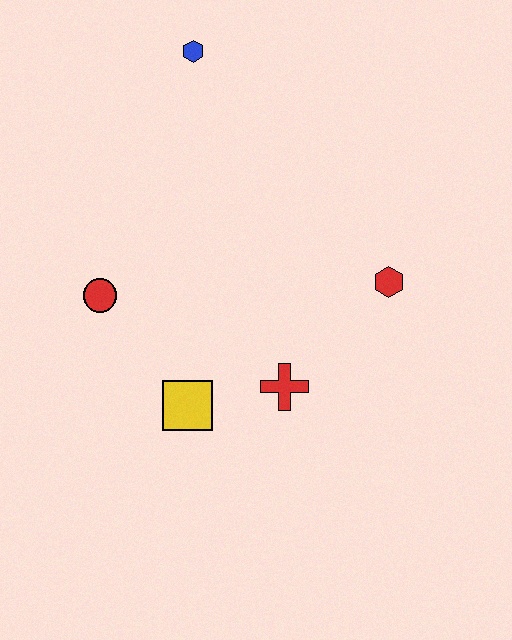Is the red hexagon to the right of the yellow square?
Yes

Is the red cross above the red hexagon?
No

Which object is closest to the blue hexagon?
The red circle is closest to the blue hexagon.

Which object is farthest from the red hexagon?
The blue hexagon is farthest from the red hexagon.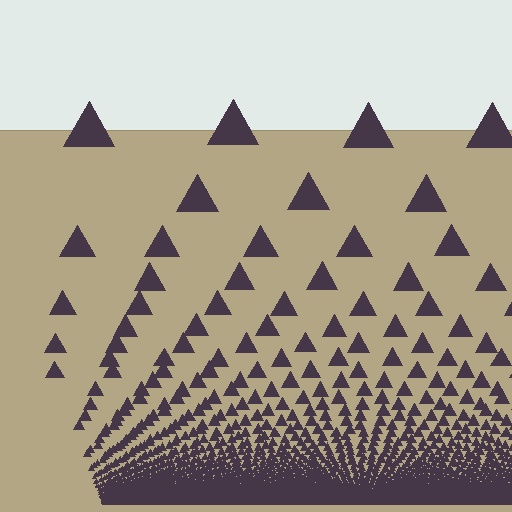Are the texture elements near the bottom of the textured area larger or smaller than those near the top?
Smaller. The gradient is inverted — elements near the bottom are smaller and denser.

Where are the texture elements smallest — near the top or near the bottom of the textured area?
Near the bottom.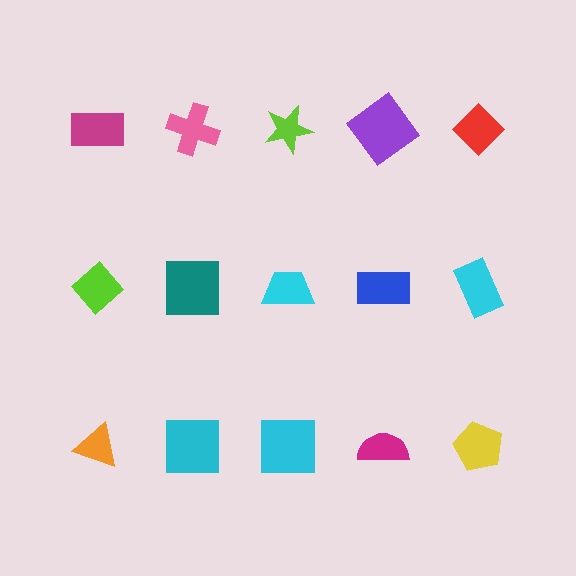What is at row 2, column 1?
A lime diamond.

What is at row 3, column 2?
A cyan square.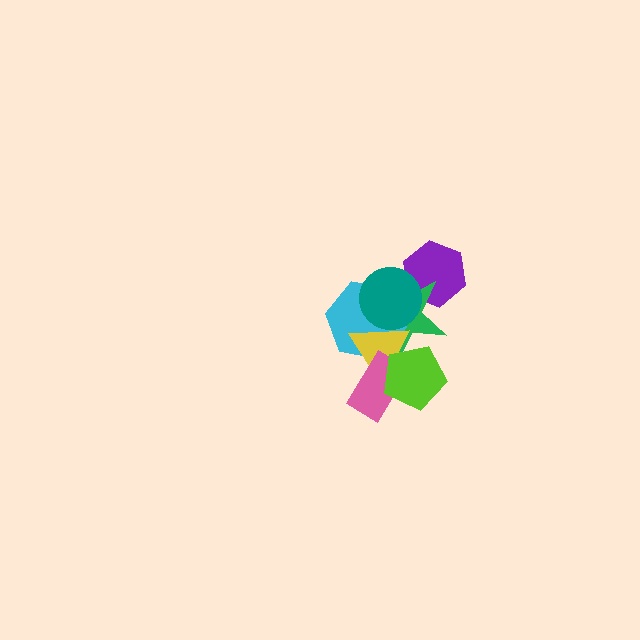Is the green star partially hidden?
Yes, it is partially covered by another shape.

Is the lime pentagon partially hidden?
No, no other shape covers it.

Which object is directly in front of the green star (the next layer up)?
The cyan hexagon is directly in front of the green star.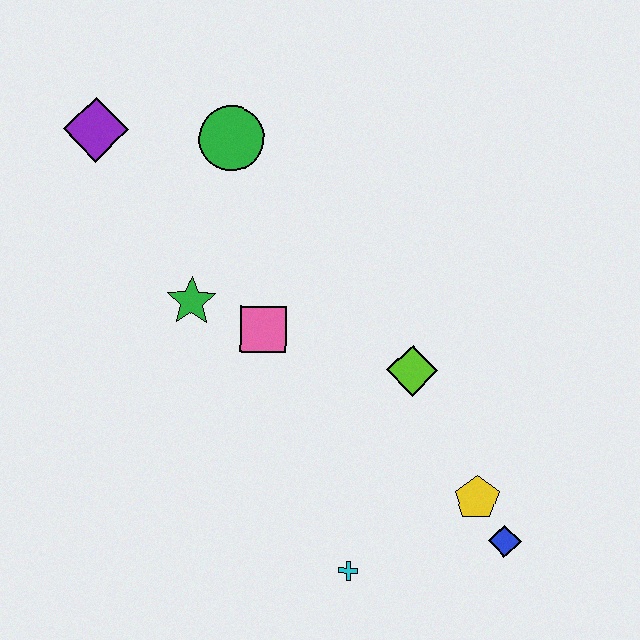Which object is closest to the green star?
The pink square is closest to the green star.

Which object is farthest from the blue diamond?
The purple diamond is farthest from the blue diamond.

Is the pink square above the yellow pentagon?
Yes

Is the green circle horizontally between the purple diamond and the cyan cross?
Yes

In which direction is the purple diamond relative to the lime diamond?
The purple diamond is to the left of the lime diamond.